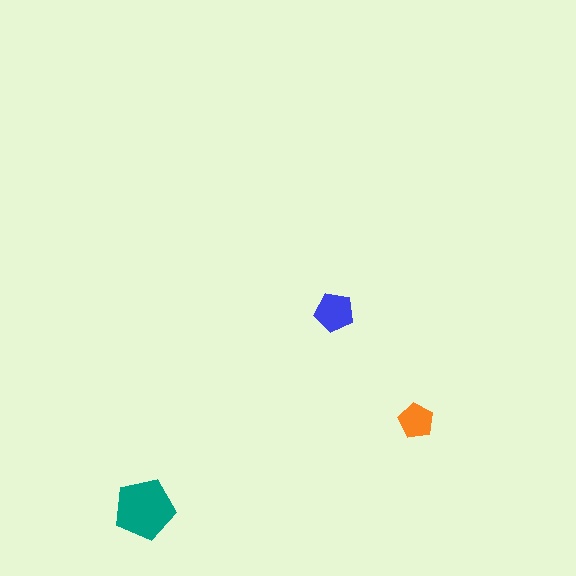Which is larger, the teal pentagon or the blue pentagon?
The teal one.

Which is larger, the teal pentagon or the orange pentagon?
The teal one.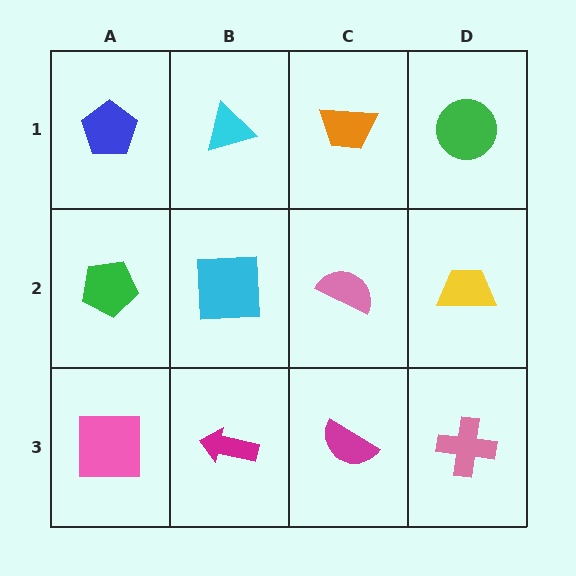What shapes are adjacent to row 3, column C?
A pink semicircle (row 2, column C), a magenta arrow (row 3, column B), a pink cross (row 3, column D).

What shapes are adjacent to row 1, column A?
A green pentagon (row 2, column A), a cyan triangle (row 1, column B).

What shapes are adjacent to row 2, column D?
A green circle (row 1, column D), a pink cross (row 3, column D), a pink semicircle (row 2, column C).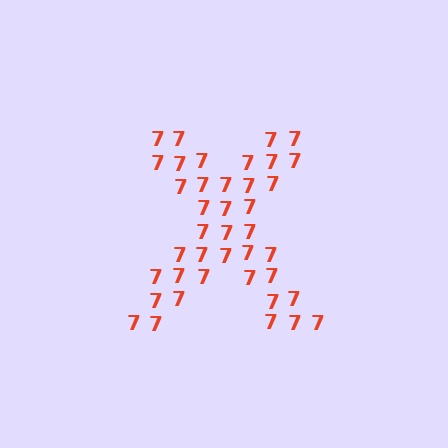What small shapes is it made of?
It is made of small digit 7's.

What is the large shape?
The large shape is the letter X.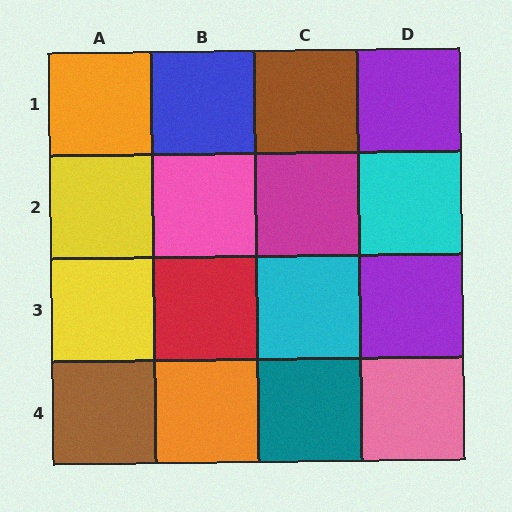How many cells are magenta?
1 cell is magenta.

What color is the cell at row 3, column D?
Purple.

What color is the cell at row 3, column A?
Yellow.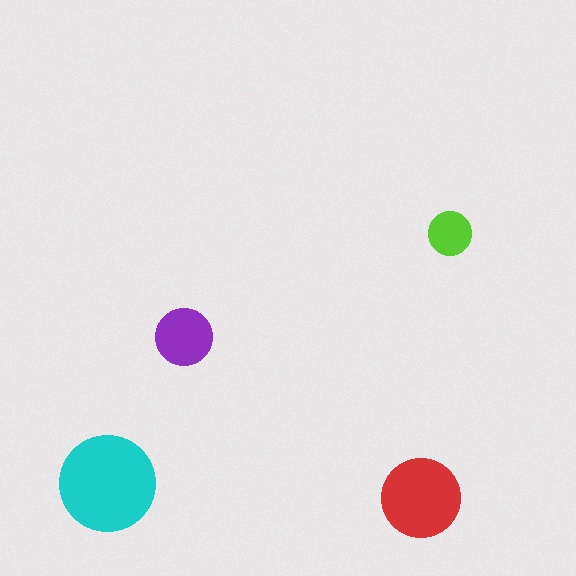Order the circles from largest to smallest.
the cyan one, the red one, the purple one, the lime one.